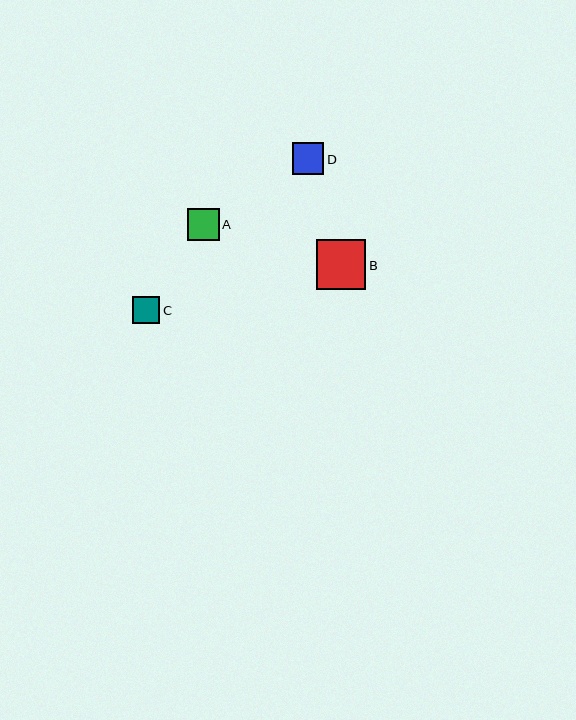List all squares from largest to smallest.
From largest to smallest: B, A, D, C.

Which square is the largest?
Square B is the largest with a size of approximately 50 pixels.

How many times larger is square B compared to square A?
Square B is approximately 1.6 times the size of square A.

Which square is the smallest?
Square C is the smallest with a size of approximately 27 pixels.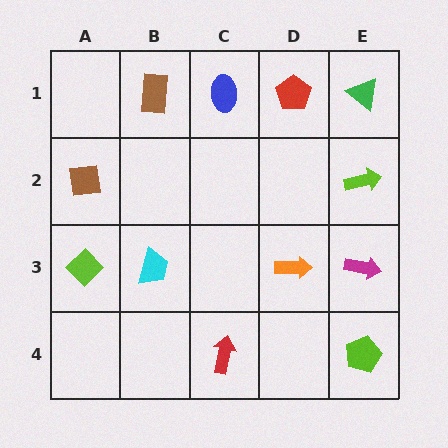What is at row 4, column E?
A lime pentagon.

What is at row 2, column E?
A lime arrow.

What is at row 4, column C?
A red arrow.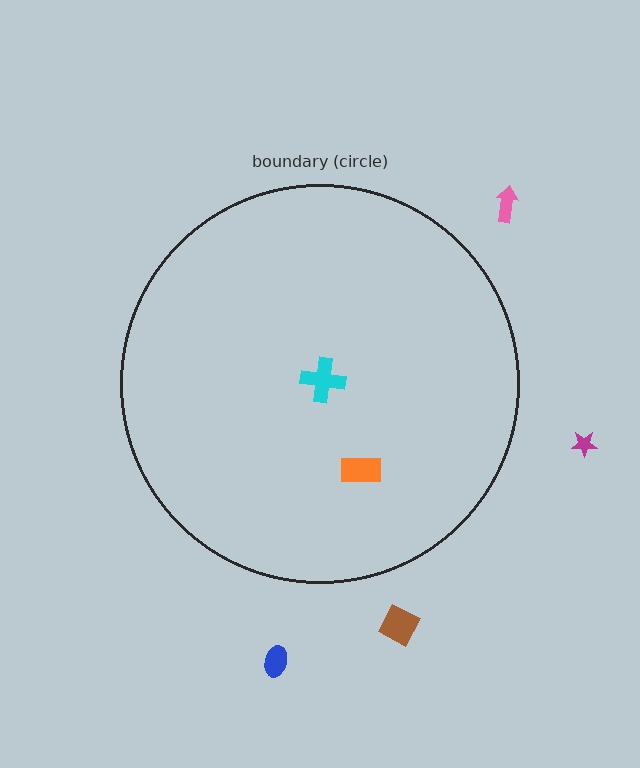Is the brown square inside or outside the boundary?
Outside.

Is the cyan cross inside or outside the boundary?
Inside.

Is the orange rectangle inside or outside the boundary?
Inside.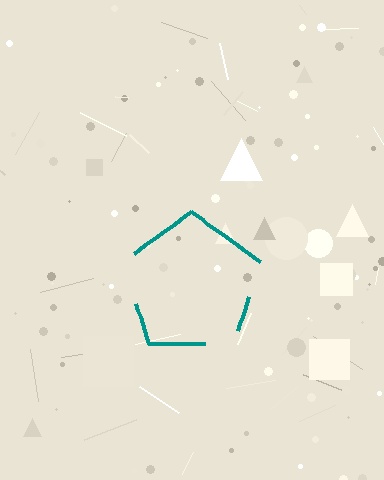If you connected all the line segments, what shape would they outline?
They would outline a pentagon.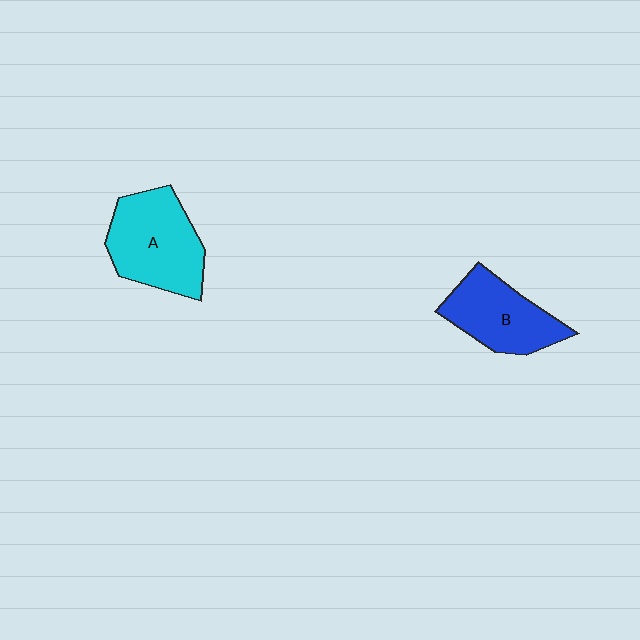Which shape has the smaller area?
Shape B (blue).